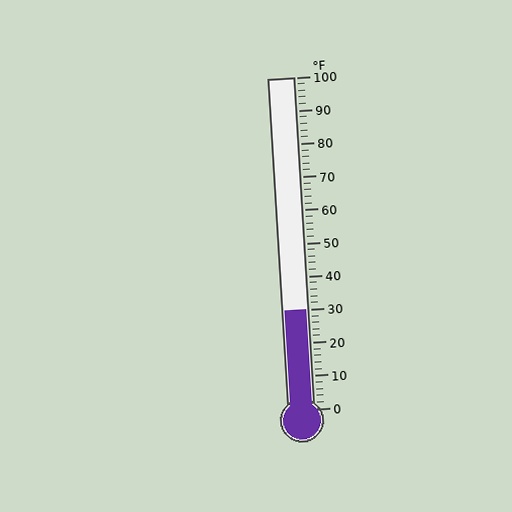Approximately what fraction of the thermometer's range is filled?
The thermometer is filled to approximately 30% of its range.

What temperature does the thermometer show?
The thermometer shows approximately 30°F.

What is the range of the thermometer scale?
The thermometer scale ranges from 0°F to 100°F.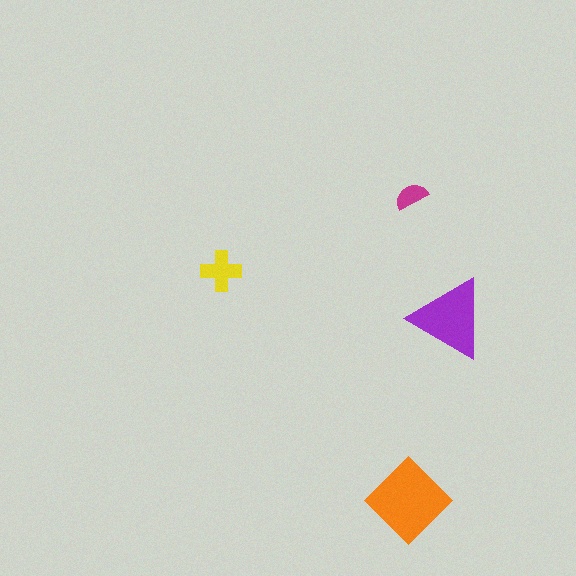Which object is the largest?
The orange diamond.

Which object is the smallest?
The magenta semicircle.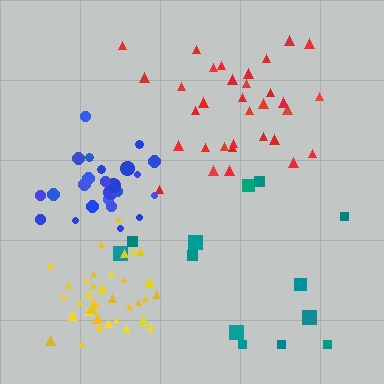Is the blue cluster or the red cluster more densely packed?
Blue.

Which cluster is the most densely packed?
Yellow.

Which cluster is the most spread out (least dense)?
Teal.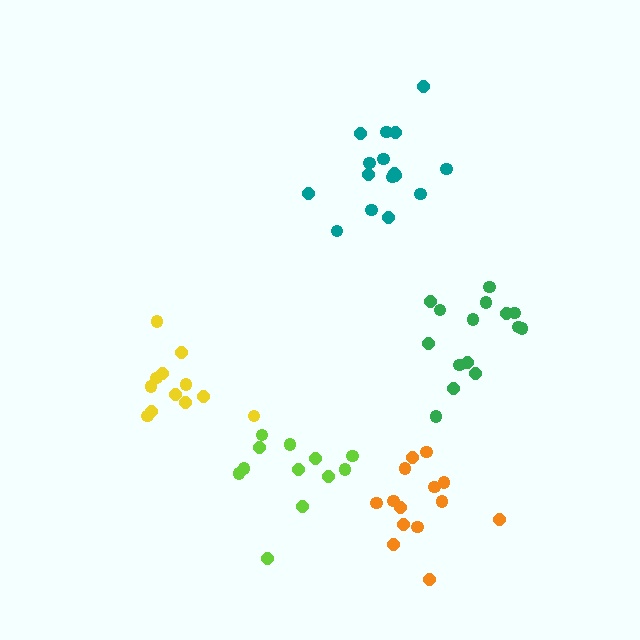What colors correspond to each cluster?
The clusters are colored: green, teal, orange, yellow, lime.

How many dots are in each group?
Group 1: 15 dots, Group 2: 16 dots, Group 3: 14 dots, Group 4: 12 dots, Group 5: 12 dots (69 total).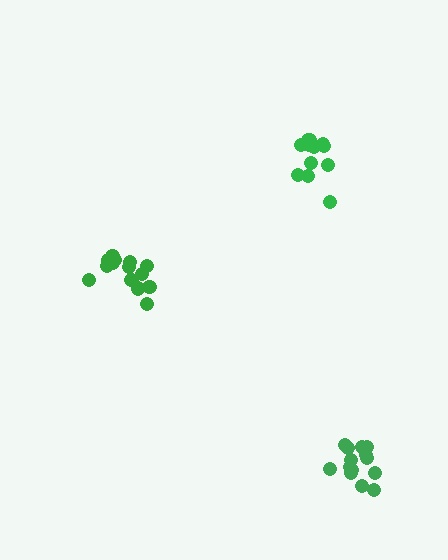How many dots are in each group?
Group 1: 14 dots, Group 2: 13 dots, Group 3: 15 dots (42 total).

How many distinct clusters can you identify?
There are 3 distinct clusters.